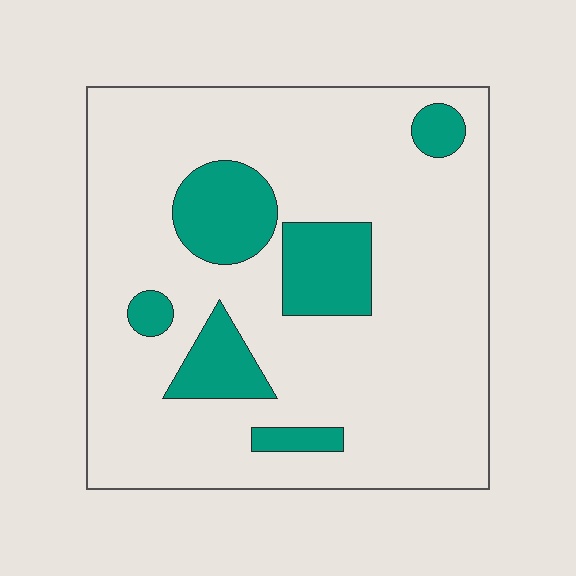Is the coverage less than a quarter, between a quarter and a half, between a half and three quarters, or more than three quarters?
Less than a quarter.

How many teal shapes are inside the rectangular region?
6.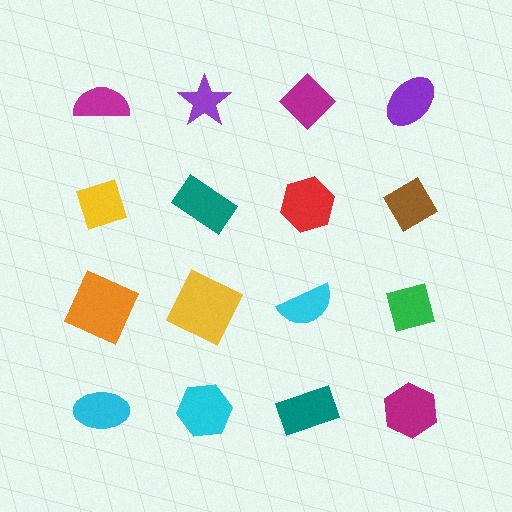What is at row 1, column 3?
A magenta diamond.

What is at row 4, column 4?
A magenta hexagon.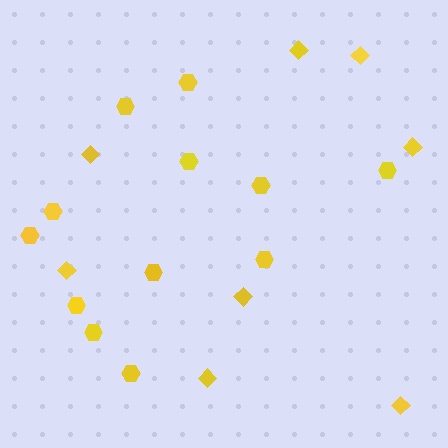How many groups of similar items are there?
There are 2 groups: one group of diamonds (8) and one group of hexagons (12).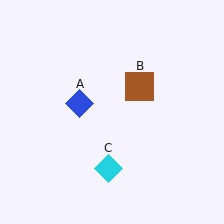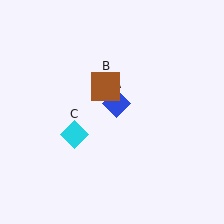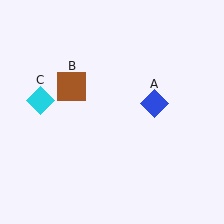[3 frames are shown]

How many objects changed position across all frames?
3 objects changed position: blue diamond (object A), brown square (object B), cyan diamond (object C).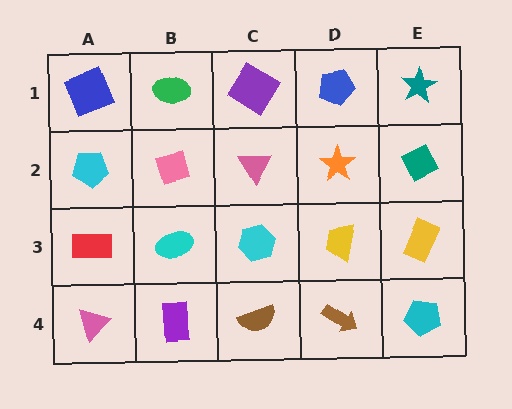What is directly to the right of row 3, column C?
A yellow trapezoid.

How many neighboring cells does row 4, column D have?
3.